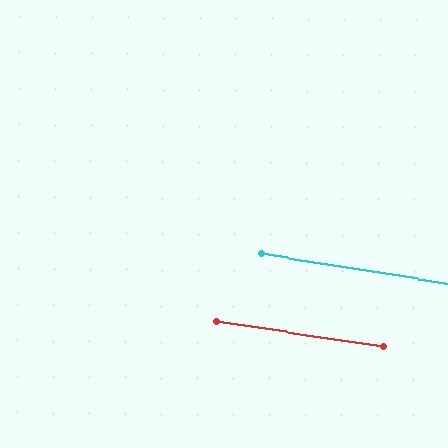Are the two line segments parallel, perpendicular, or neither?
Parallel — their directions differ by only 0.1°.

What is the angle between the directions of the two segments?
Approximately 0 degrees.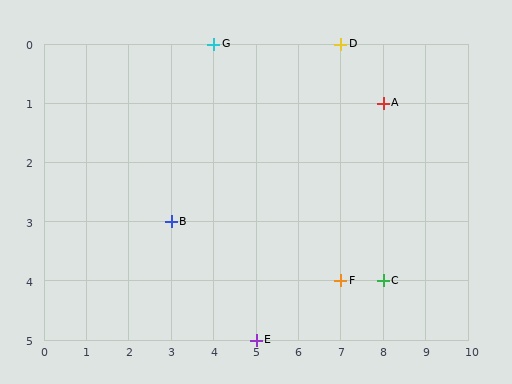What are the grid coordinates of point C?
Point C is at grid coordinates (8, 4).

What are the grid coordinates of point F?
Point F is at grid coordinates (7, 4).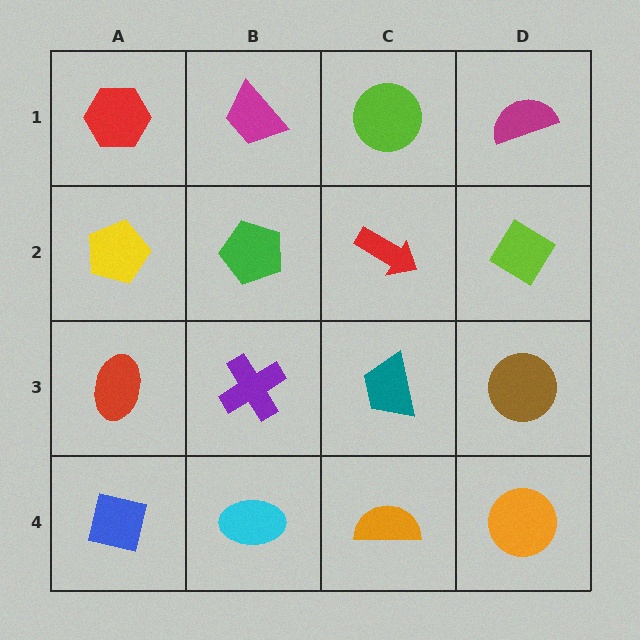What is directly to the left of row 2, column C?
A green pentagon.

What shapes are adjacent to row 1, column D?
A lime diamond (row 2, column D), a lime circle (row 1, column C).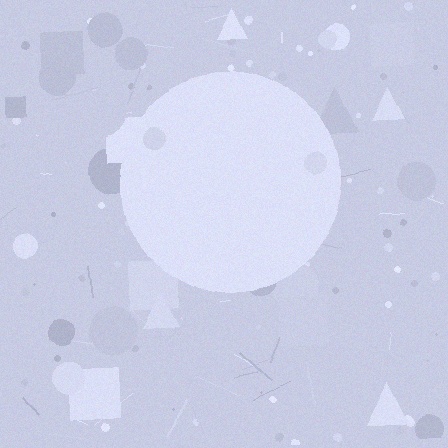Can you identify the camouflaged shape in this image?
The camouflaged shape is a circle.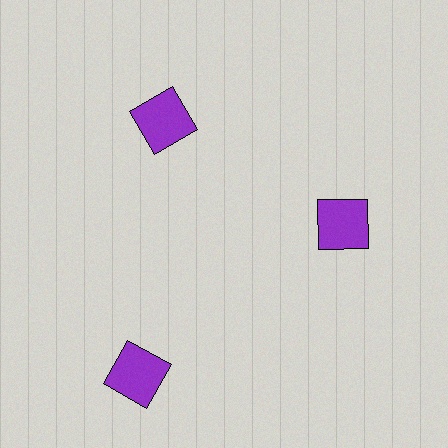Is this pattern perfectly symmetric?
No. The 3 purple squares are arranged in a ring, but one element near the 7 o'clock position is pushed outward from the center, breaking the 3-fold rotational symmetry.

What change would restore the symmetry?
The symmetry would be restored by moving it inward, back onto the ring so that all 3 squares sit at equal angles and equal distance from the center.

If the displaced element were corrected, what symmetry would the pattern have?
It would have 3-fold rotational symmetry — the pattern would map onto itself every 120 degrees.